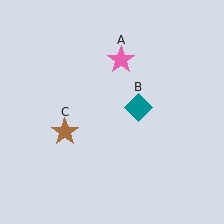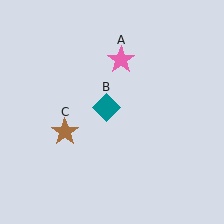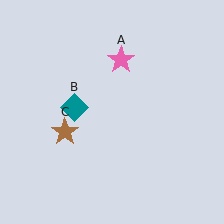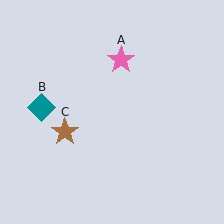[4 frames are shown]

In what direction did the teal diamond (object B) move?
The teal diamond (object B) moved left.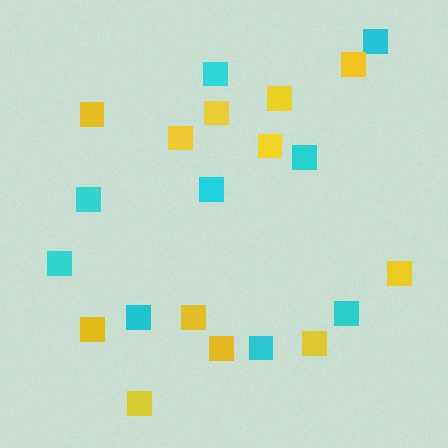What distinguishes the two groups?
There are 2 groups: one group of cyan squares (9) and one group of yellow squares (12).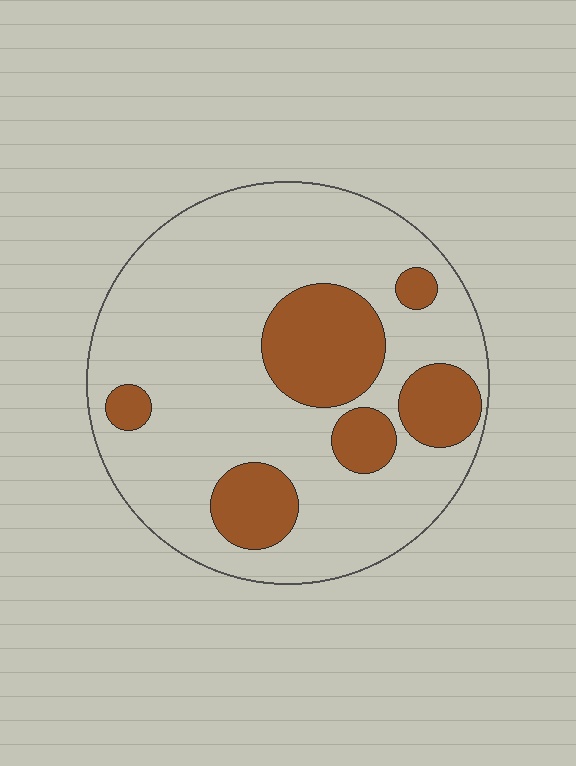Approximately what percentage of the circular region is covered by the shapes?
Approximately 25%.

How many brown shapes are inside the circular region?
6.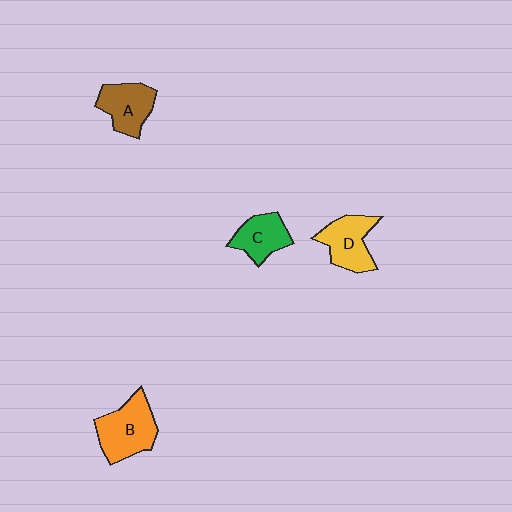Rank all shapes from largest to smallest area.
From largest to smallest: B (orange), D (yellow), A (brown), C (green).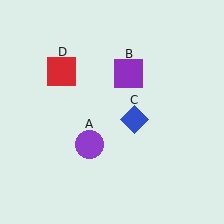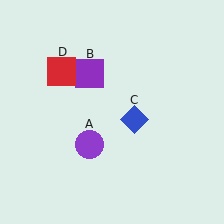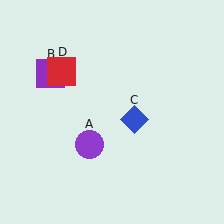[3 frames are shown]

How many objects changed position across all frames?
1 object changed position: purple square (object B).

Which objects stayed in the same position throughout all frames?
Purple circle (object A) and blue diamond (object C) and red square (object D) remained stationary.